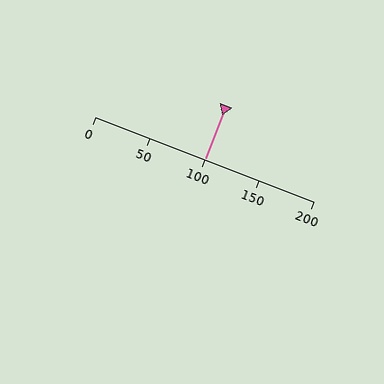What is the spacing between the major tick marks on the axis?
The major ticks are spaced 50 apart.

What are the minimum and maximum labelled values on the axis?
The axis runs from 0 to 200.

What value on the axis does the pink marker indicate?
The marker indicates approximately 100.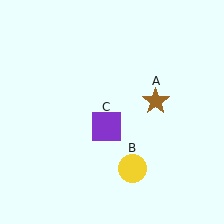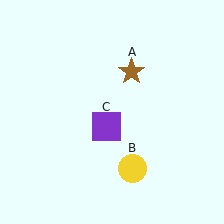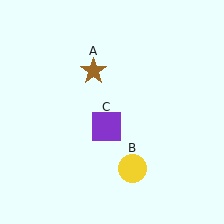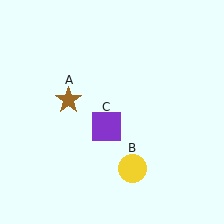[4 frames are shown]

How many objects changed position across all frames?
1 object changed position: brown star (object A).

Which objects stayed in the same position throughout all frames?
Yellow circle (object B) and purple square (object C) remained stationary.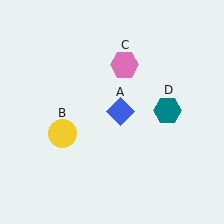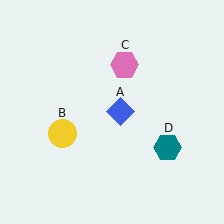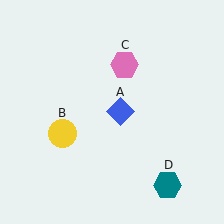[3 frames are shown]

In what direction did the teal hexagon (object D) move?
The teal hexagon (object D) moved down.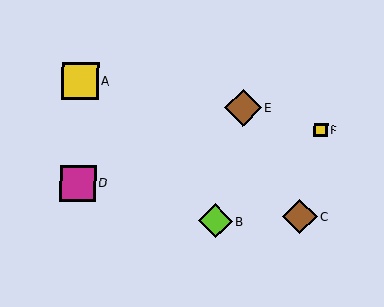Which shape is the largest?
The yellow square (labeled A) is the largest.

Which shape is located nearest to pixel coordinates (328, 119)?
The yellow square (labeled F) at (321, 130) is nearest to that location.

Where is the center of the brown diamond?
The center of the brown diamond is at (300, 217).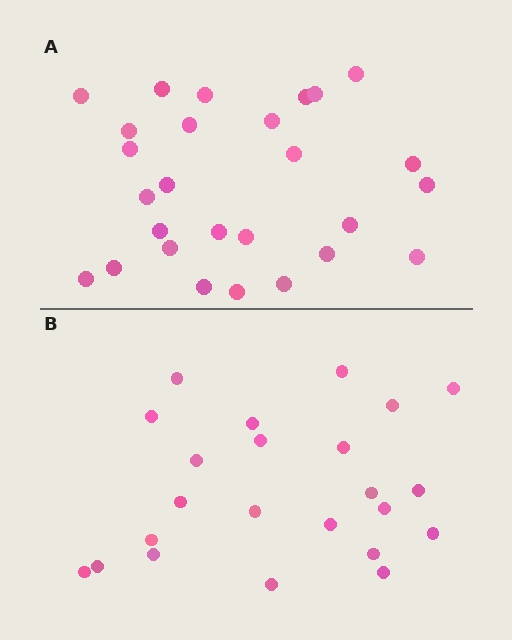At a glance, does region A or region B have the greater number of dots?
Region A (the top region) has more dots.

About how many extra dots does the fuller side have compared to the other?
Region A has about 4 more dots than region B.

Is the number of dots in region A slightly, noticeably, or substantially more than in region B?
Region A has only slightly more — the two regions are fairly close. The ratio is roughly 1.2 to 1.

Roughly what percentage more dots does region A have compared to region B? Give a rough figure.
About 15% more.